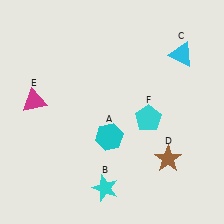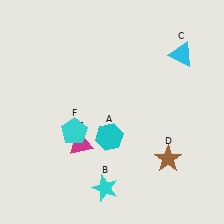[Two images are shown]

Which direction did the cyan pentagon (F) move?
The cyan pentagon (F) moved left.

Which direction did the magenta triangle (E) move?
The magenta triangle (E) moved right.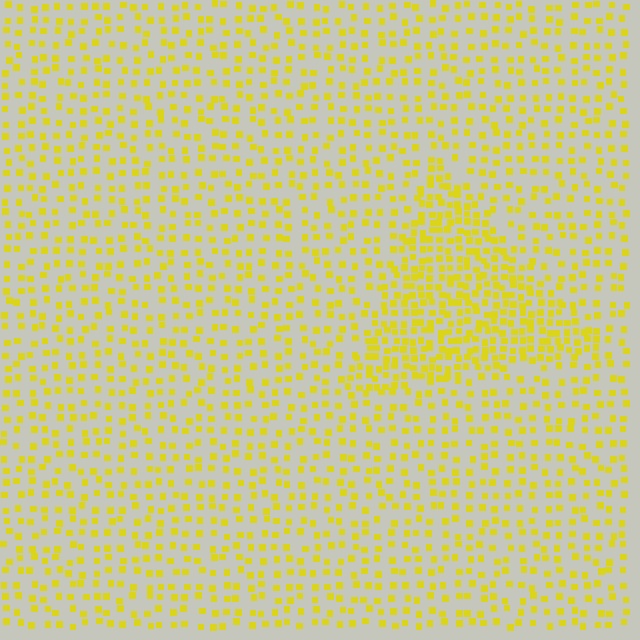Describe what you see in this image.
The image contains small yellow elements arranged at two different densities. A triangle-shaped region is visible where the elements are more densely packed than the surrounding area.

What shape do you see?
I see a triangle.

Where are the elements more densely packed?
The elements are more densely packed inside the triangle boundary.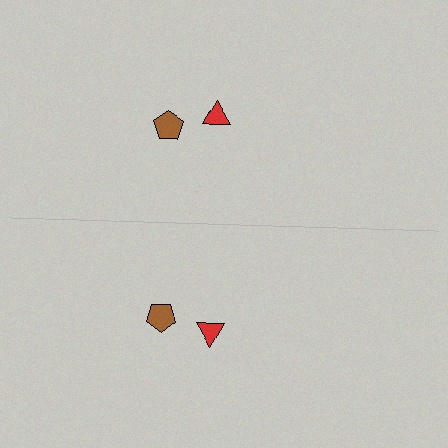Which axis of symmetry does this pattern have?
The pattern has a horizontal axis of symmetry running through the center of the image.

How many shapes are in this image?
There are 4 shapes in this image.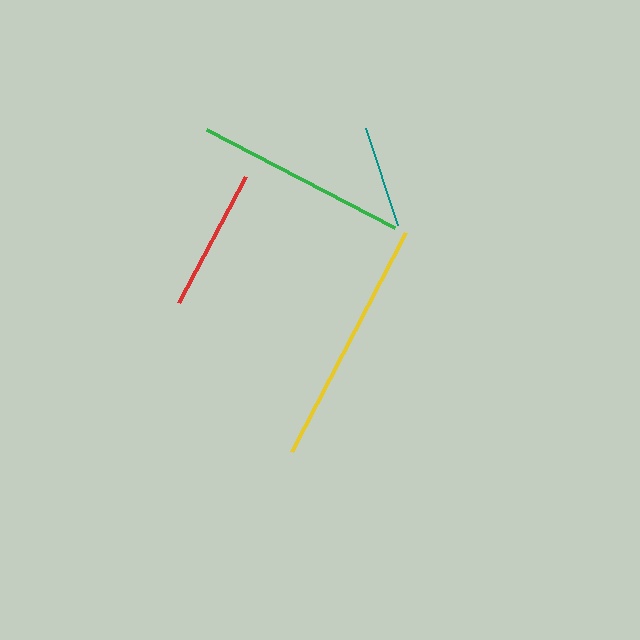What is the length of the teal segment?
The teal segment is approximately 102 pixels long.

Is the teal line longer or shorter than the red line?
The red line is longer than the teal line.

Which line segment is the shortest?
The teal line is the shortest at approximately 102 pixels.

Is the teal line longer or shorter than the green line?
The green line is longer than the teal line.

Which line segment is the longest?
The yellow line is the longest at approximately 247 pixels.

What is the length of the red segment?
The red segment is approximately 142 pixels long.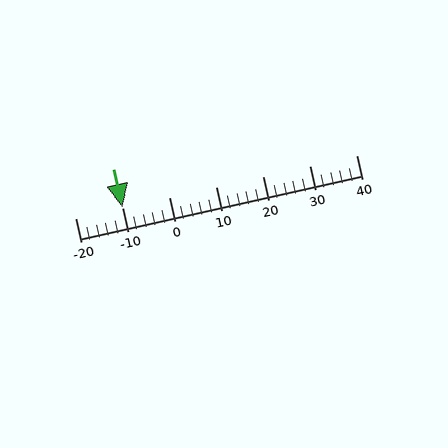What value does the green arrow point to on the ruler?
The green arrow points to approximately -10.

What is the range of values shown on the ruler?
The ruler shows values from -20 to 40.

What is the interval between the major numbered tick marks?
The major tick marks are spaced 10 units apart.